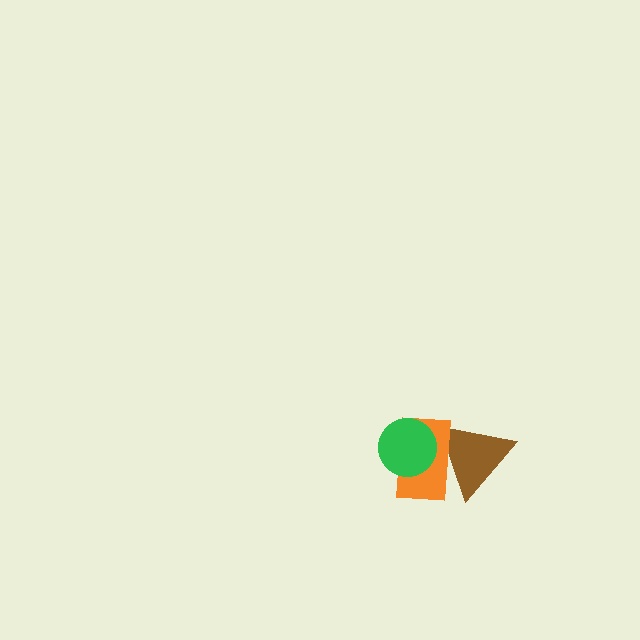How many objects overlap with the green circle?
2 objects overlap with the green circle.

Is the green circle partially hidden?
No, no other shape covers it.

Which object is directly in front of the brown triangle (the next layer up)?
The orange rectangle is directly in front of the brown triangle.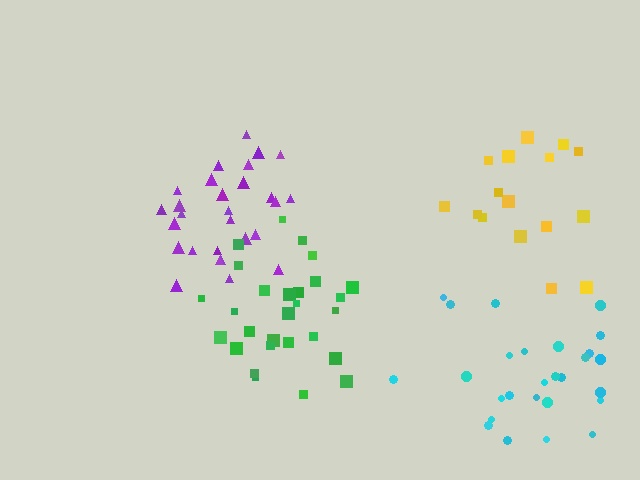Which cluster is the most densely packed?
Purple.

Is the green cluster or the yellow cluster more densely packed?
Green.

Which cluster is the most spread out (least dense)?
Cyan.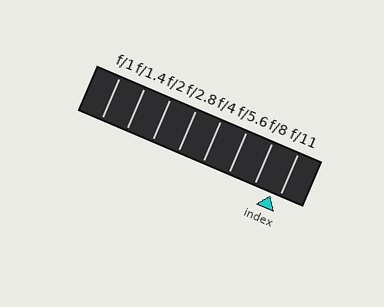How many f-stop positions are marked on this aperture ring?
There are 8 f-stop positions marked.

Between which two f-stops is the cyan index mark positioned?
The index mark is between f/8 and f/11.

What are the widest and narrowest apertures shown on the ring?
The widest aperture shown is f/1 and the narrowest is f/11.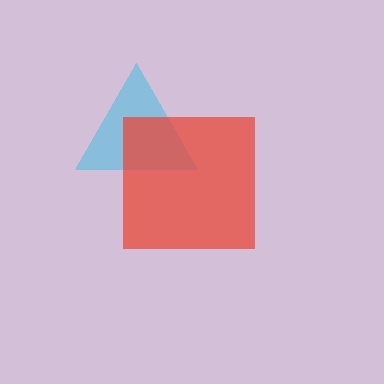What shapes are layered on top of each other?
The layered shapes are: a cyan triangle, a red square.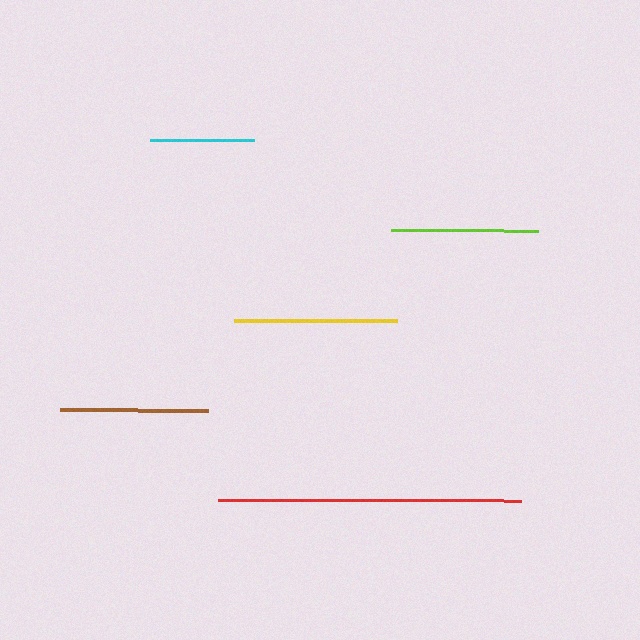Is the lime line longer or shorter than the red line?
The red line is longer than the lime line.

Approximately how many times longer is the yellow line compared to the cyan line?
The yellow line is approximately 1.6 times the length of the cyan line.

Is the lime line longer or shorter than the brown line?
The brown line is longer than the lime line.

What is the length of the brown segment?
The brown segment is approximately 148 pixels long.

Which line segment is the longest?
The red line is the longest at approximately 303 pixels.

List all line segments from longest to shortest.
From longest to shortest: red, yellow, brown, lime, cyan.